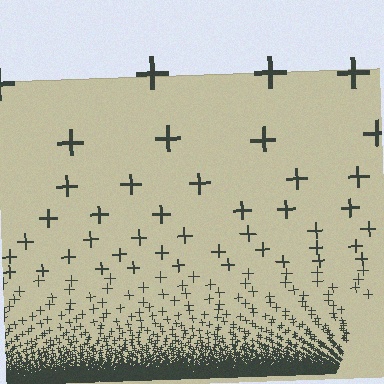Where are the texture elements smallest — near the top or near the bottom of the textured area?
Near the bottom.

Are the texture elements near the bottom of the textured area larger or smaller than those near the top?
Smaller. The gradient is inverted — elements near the bottom are smaller and denser.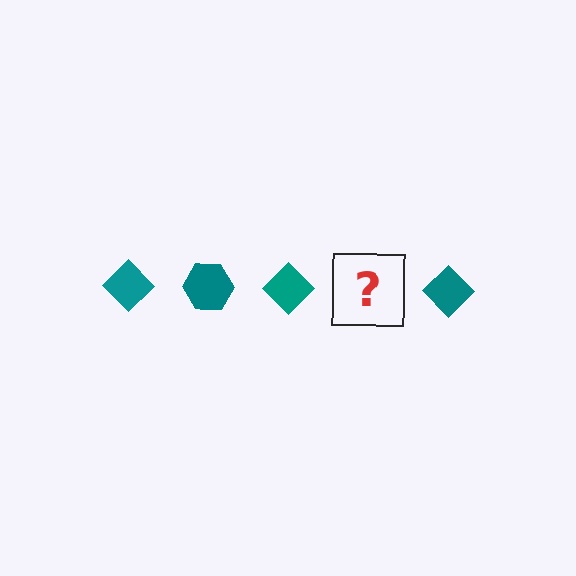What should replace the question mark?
The question mark should be replaced with a teal hexagon.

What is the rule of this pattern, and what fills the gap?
The rule is that the pattern cycles through diamond, hexagon shapes in teal. The gap should be filled with a teal hexagon.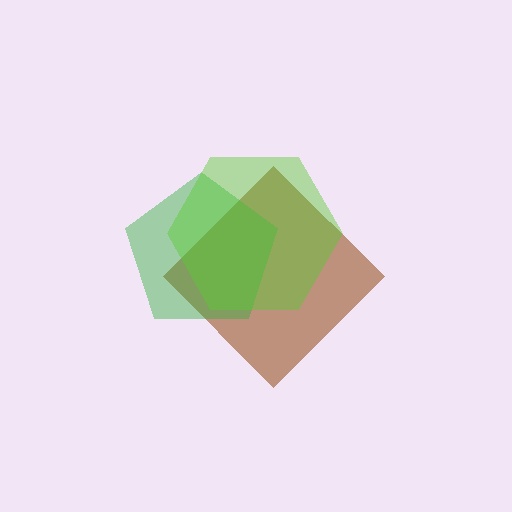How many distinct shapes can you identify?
There are 3 distinct shapes: a brown diamond, a green pentagon, a lime hexagon.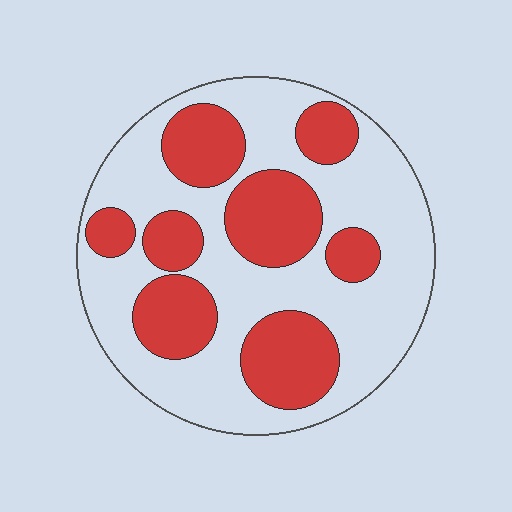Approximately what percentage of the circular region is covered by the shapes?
Approximately 35%.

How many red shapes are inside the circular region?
8.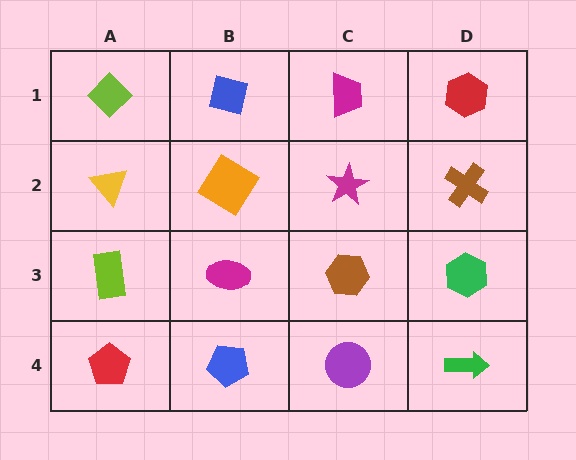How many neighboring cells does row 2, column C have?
4.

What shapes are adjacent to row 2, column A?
A lime diamond (row 1, column A), a lime rectangle (row 3, column A), an orange diamond (row 2, column B).